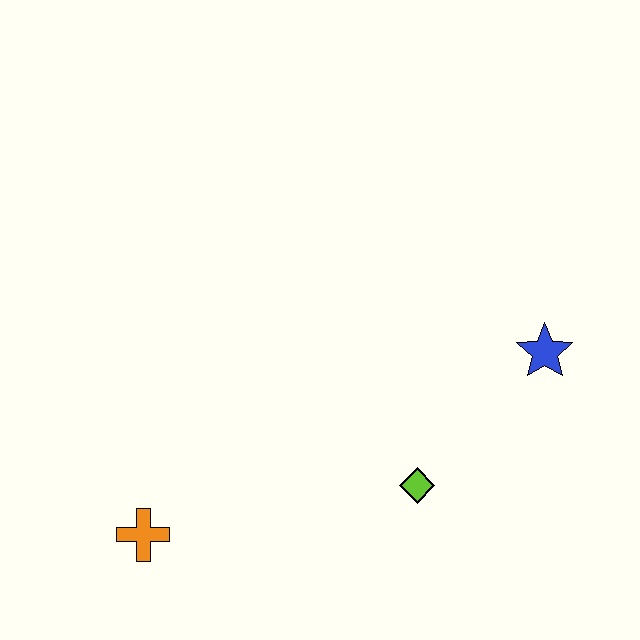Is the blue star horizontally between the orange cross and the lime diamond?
No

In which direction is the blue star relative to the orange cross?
The blue star is to the right of the orange cross.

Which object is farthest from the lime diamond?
The orange cross is farthest from the lime diamond.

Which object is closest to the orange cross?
The lime diamond is closest to the orange cross.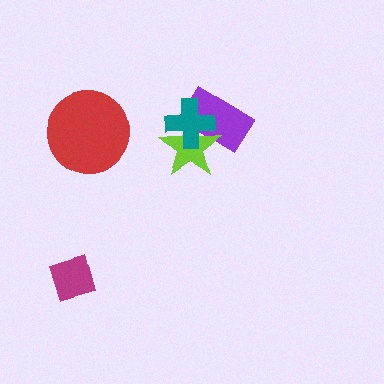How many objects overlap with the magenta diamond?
0 objects overlap with the magenta diamond.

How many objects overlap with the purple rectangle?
2 objects overlap with the purple rectangle.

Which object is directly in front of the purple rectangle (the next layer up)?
The lime star is directly in front of the purple rectangle.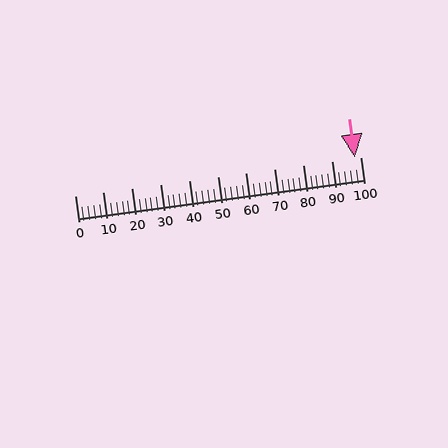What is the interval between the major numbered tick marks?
The major tick marks are spaced 10 units apart.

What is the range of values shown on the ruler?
The ruler shows values from 0 to 100.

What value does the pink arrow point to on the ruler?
The pink arrow points to approximately 98.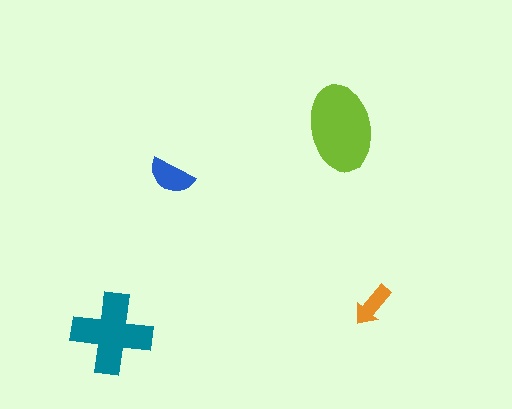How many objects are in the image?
There are 4 objects in the image.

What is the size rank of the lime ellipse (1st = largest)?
1st.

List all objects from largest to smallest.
The lime ellipse, the teal cross, the blue semicircle, the orange arrow.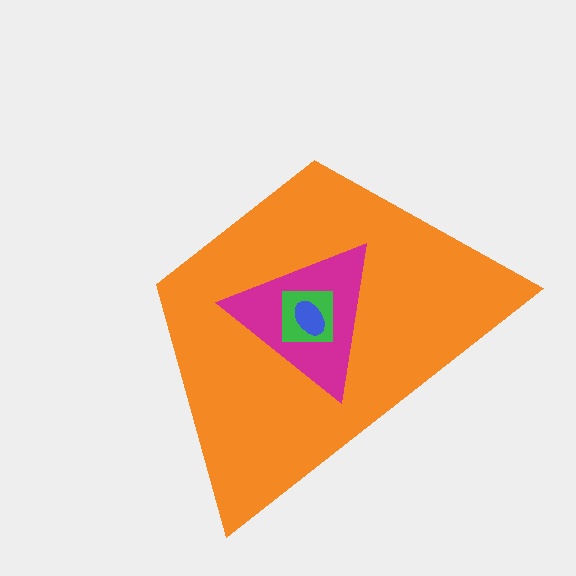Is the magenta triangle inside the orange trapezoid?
Yes.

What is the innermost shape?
The blue ellipse.